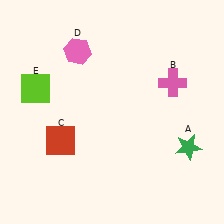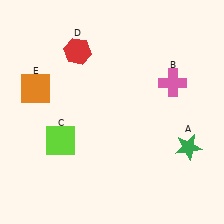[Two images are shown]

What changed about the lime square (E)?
In Image 1, E is lime. In Image 2, it changed to orange.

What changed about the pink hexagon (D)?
In Image 1, D is pink. In Image 2, it changed to red.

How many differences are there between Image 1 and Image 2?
There are 3 differences between the two images.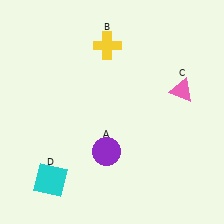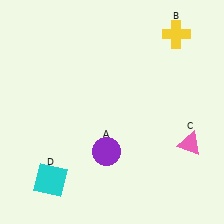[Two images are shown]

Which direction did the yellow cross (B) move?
The yellow cross (B) moved right.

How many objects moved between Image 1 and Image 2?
2 objects moved between the two images.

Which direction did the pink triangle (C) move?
The pink triangle (C) moved down.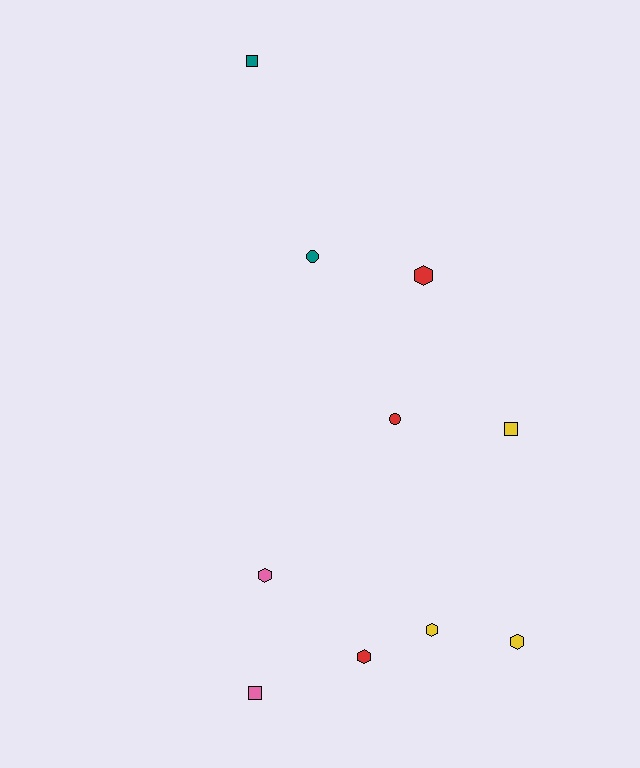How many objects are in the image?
There are 10 objects.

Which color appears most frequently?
Yellow, with 3 objects.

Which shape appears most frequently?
Hexagon, with 5 objects.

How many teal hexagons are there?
There are no teal hexagons.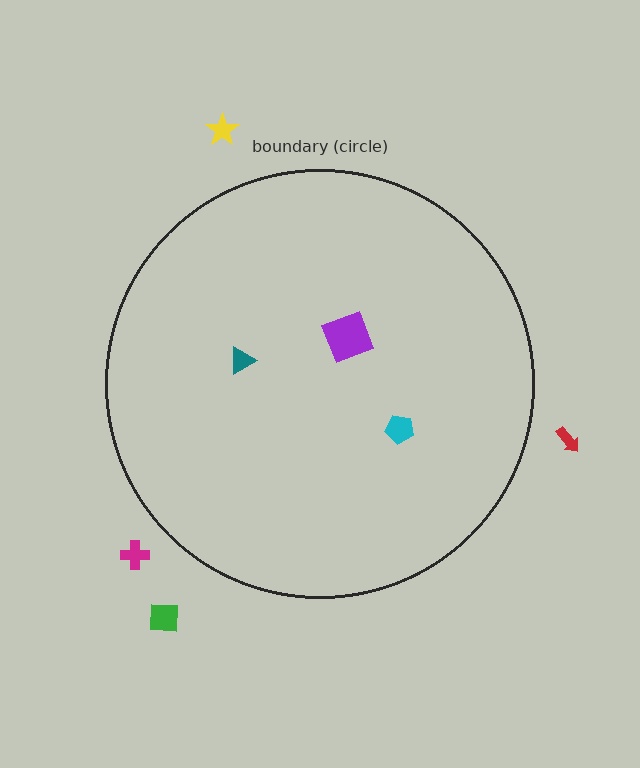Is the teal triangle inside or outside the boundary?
Inside.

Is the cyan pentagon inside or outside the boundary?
Inside.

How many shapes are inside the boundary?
3 inside, 4 outside.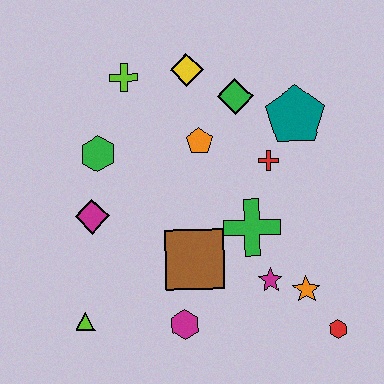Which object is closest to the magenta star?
The orange star is closest to the magenta star.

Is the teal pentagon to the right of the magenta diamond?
Yes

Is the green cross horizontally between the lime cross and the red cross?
Yes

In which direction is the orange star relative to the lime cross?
The orange star is below the lime cross.